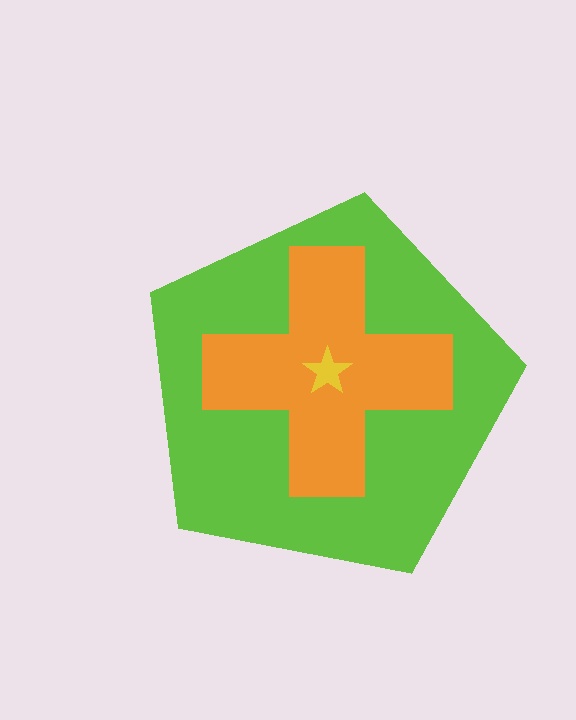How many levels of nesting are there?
3.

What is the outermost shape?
The lime pentagon.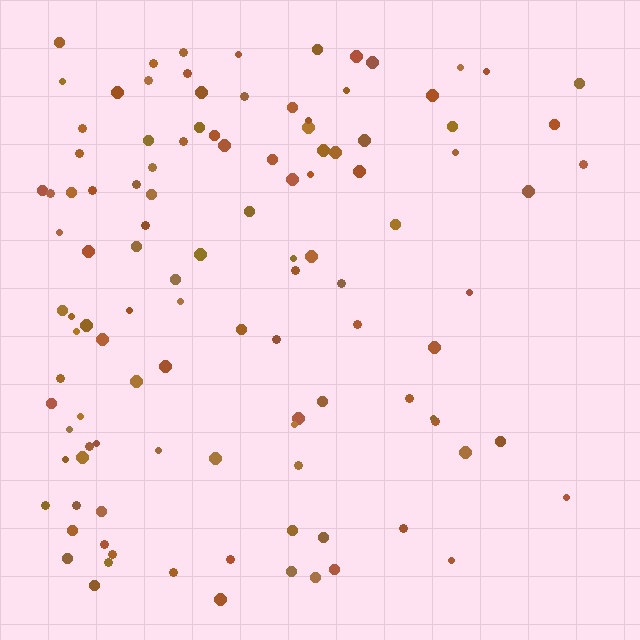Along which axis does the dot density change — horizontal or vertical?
Horizontal.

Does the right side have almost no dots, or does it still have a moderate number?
Still a moderate number, just noticeably fewer than the left.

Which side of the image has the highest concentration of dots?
The left.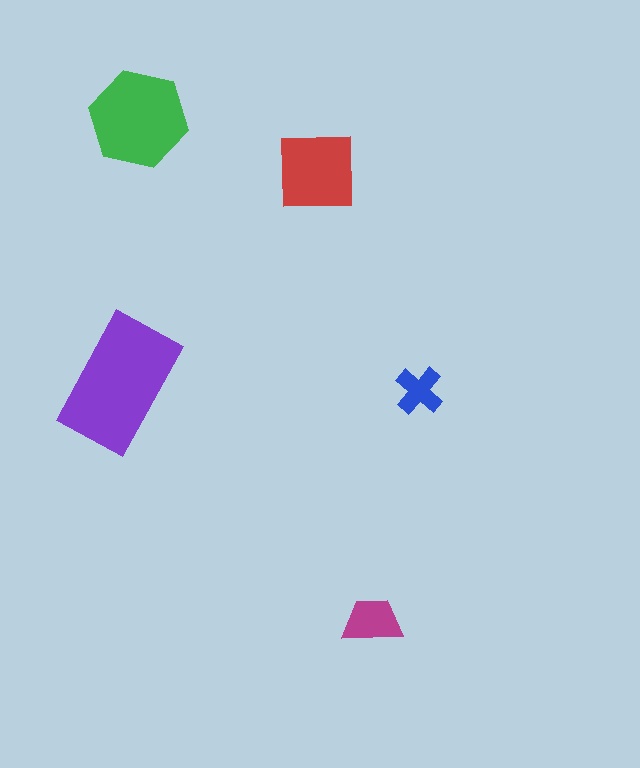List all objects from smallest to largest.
The blue cross, the magenta trapezoid, the red square, the green hexagon, the purple rectangle.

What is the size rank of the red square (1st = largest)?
3rd.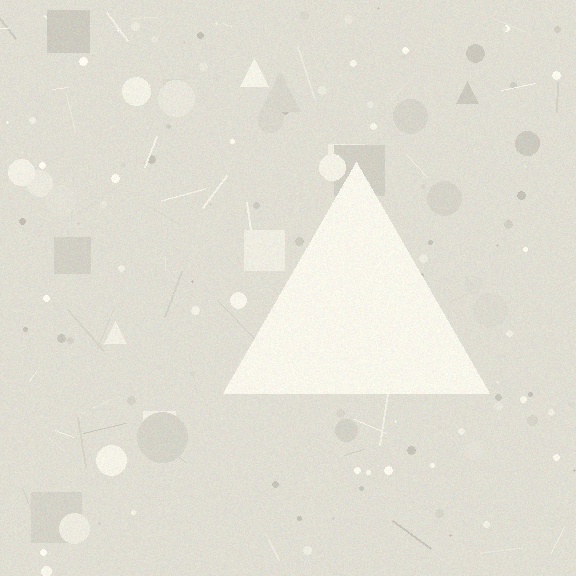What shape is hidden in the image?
A triangle is hidden in the image.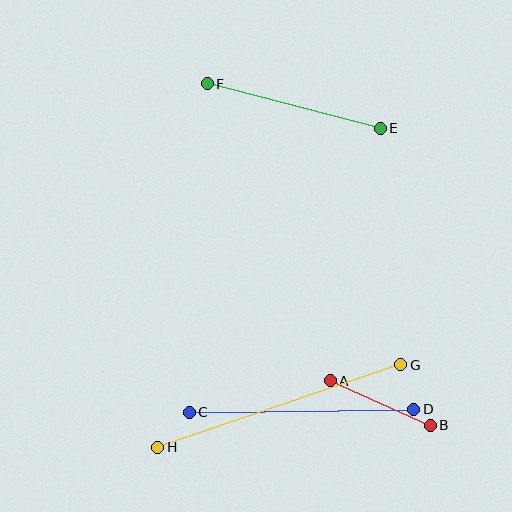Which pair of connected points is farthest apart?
Points G and H are farthest apart.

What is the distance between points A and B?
The distance is approximately 110 pixels.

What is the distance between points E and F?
The distance is approximately 178 pixels.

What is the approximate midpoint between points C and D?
The midpoint is at approximately (302, 411) pixels.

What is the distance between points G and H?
The distance is approximately 257 pixels.